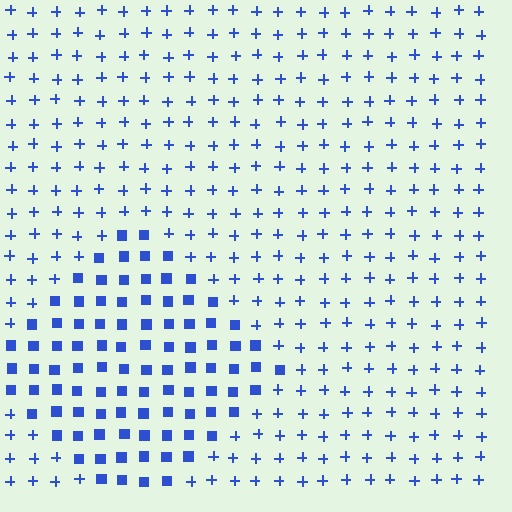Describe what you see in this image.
The image is filled with small blue elements arranged in a uniform grid. A diamond-shaped region contains squares, while the surrounding area contains plus signs. The boundary is defined purely by the change in element shape.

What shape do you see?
I see a diamond.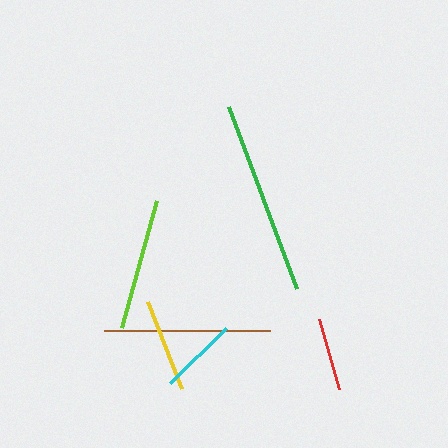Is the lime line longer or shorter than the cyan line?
The lime line is longer than the cyan line.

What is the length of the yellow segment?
The yellow segment is approximately 94 pixels long.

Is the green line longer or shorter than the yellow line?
The green line is longer than the yellow line.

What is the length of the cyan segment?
The cyan segment is approximately 79 pixels long.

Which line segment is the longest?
The green line is the longest at approximately 194 pixels.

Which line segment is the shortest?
The red line is the shortest at approximately 73 pixels.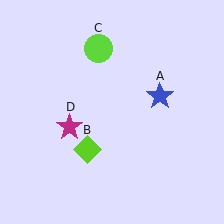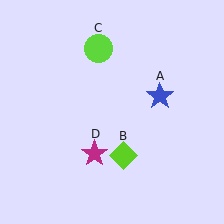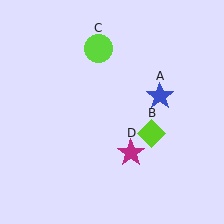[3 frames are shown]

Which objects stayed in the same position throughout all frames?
Blue star (object A) and lime circle (object C) remained stationary.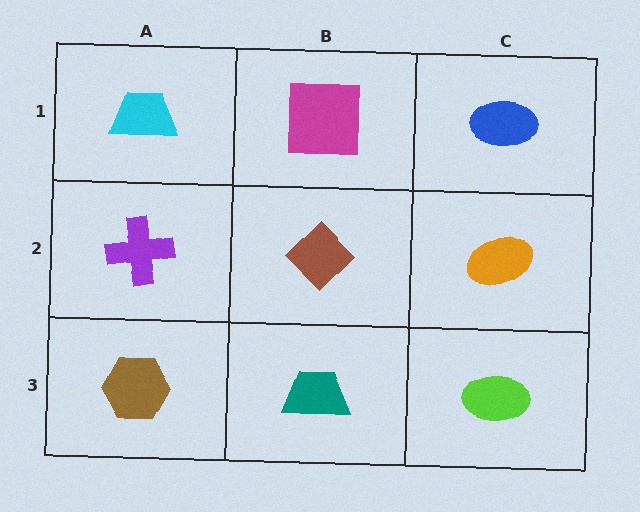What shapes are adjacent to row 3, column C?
An orange ellipse (row 2, column C), a teal trapezoid (row 3, column B).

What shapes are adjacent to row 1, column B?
A brown diamond (row 2, column B), a cyan trapezoid (row 1, column A), a blue ellipse (row 1, column C).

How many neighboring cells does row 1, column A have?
2.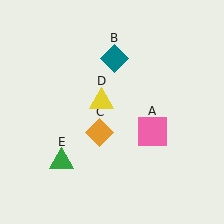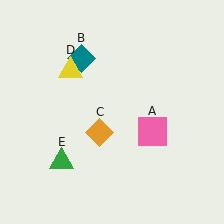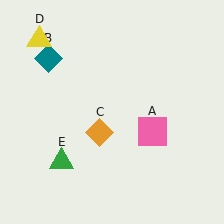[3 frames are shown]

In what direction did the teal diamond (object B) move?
The teal diamond (object B) moved left.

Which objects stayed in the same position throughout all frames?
Pink square (object A) and orange diamond (object C) and green triangle (object E) remained stationary.